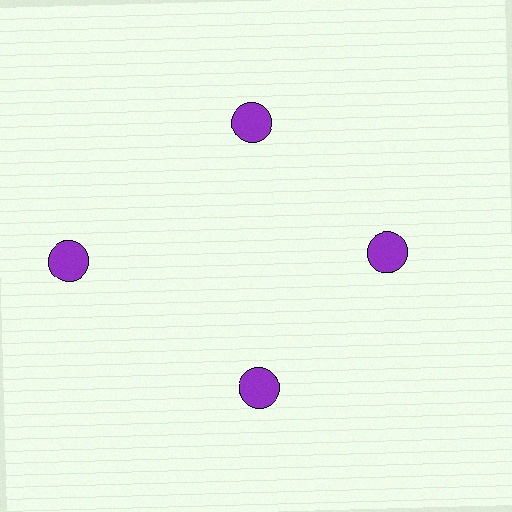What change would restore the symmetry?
The symmetry would be restored by moving it inward, back onto the ring so that all 4 circles sit at equal angles and equal distance from the center.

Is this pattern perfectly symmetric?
No. The 4 purple circles are arranged in a ring, but one element near the 9 o'clock position is pushed outward from the center, breaking the 4-fold rotational symmetry.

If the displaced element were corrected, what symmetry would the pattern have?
It would have 4-fold rotational symmetry — the pattern would map onto itself every 90 degrees.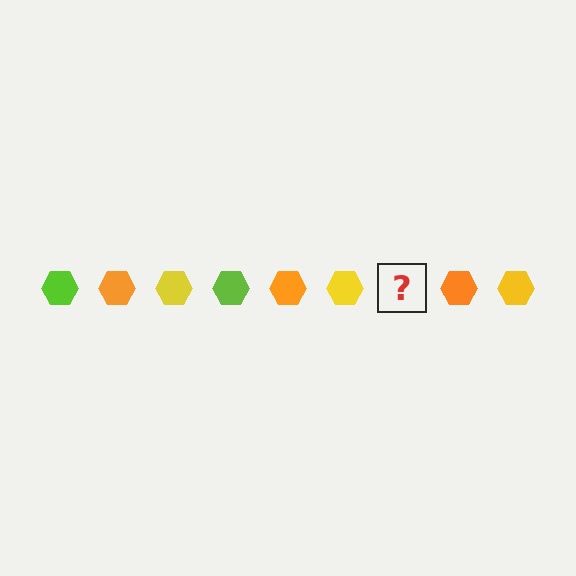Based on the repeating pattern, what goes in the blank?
The blank should be a lime hexagon.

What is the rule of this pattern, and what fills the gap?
The rule is that the pattern cycles through lime, orange, yellow hexagons. The gap should be filled with a lime hexagon.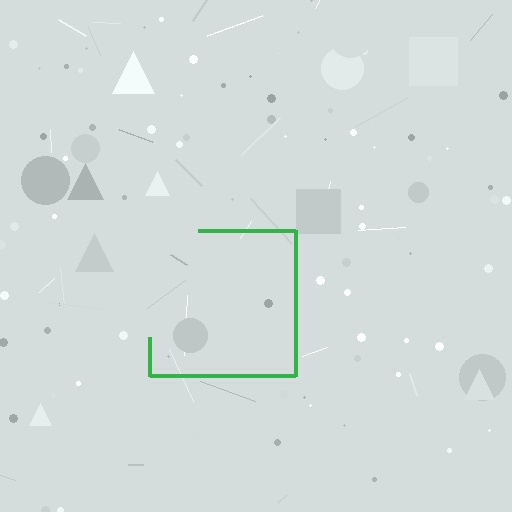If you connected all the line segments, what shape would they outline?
They would outline a square.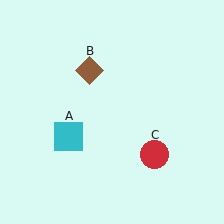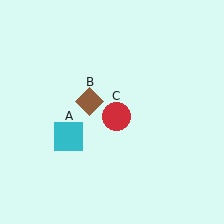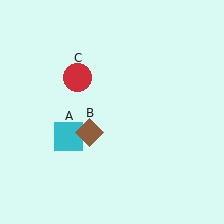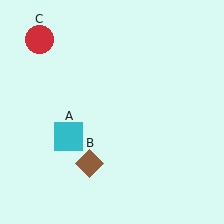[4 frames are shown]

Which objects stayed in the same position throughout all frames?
Cyan square (object A) remained stationary.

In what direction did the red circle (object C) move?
The red circle (object C) moved up and to the left.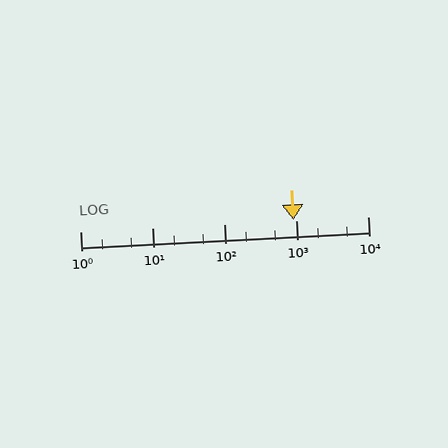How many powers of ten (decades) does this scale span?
The scale spans 4 decades, from 1 to 10000.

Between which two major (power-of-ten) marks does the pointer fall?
The pointer is between 100 and 1000.